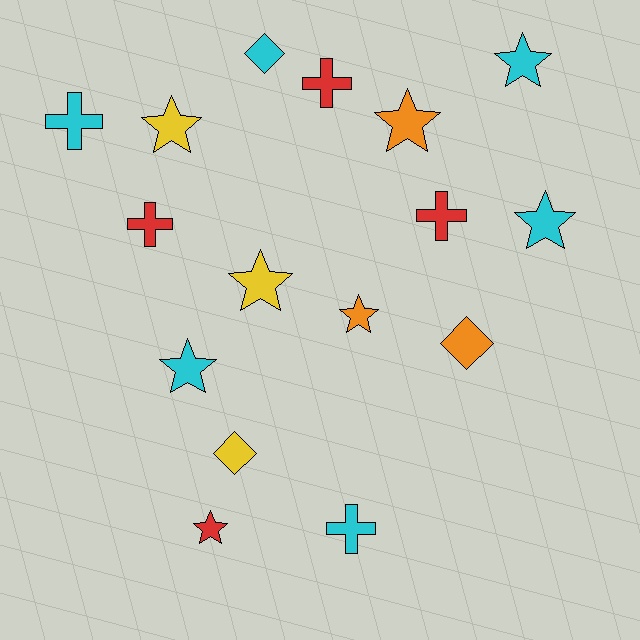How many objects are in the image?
There are 16 objects.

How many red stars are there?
There is 1 red star.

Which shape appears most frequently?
Star, with 8 objects.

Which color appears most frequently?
Cyan, with 6 objects.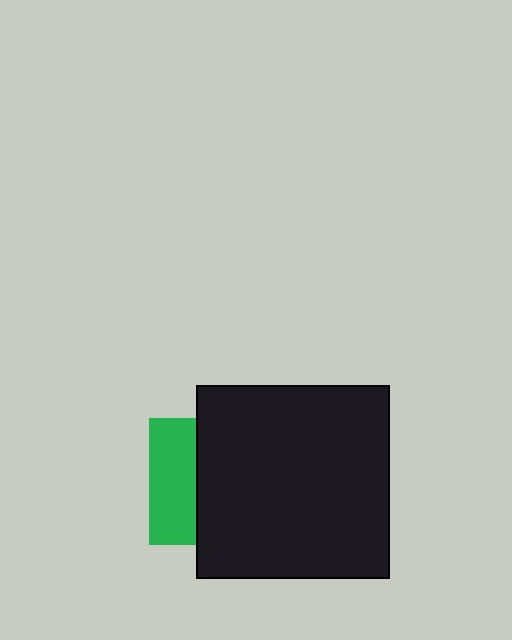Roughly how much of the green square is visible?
A small part of it is visible (roughly 37%).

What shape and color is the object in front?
The object in front is a black square.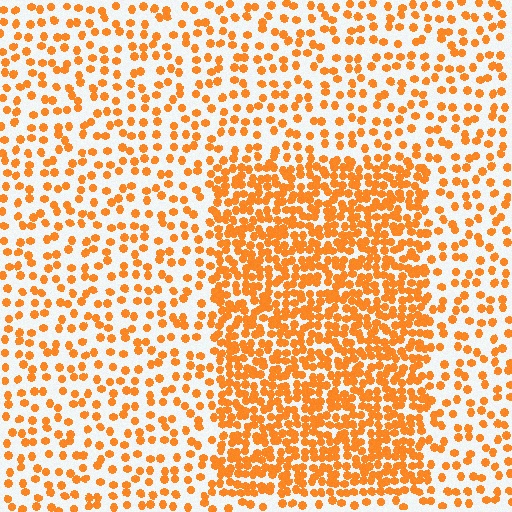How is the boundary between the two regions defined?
The boundary is defined by a change in element density (approximately 2.4x ratio). All elements are the same color, size, and shape.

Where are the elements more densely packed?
The elements are more densely packed inside the rectangle boundary.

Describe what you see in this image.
The image contains small orange elements arranged at two different densities. A rectangle-shaped region is visible where the elements are more densely packed than the surrounding area.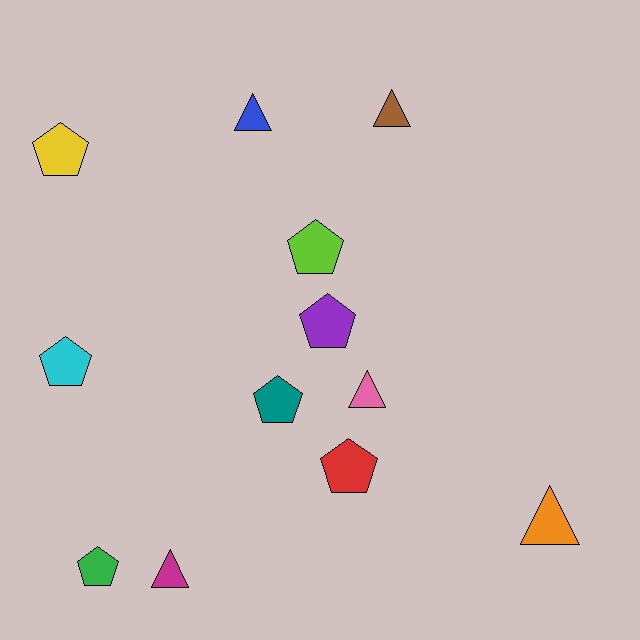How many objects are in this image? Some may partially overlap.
There are 12 objects.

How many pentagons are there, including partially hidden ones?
There are 7 pentagons.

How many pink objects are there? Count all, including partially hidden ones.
There is 1 pink object.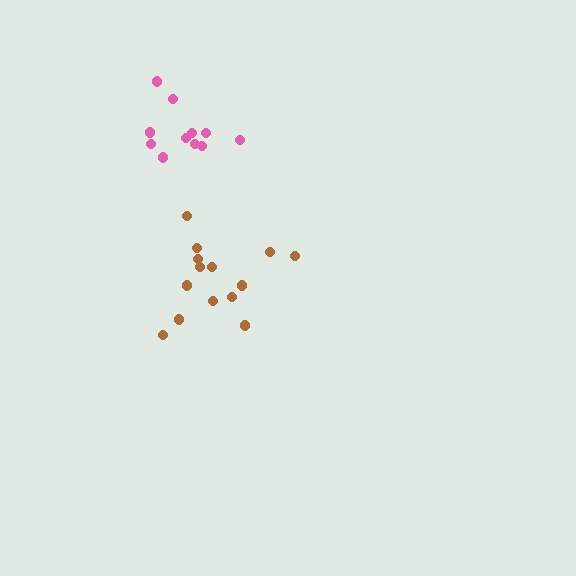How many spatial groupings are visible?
There are 2 spatial groupings.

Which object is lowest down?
The brown cluster is bottommost.